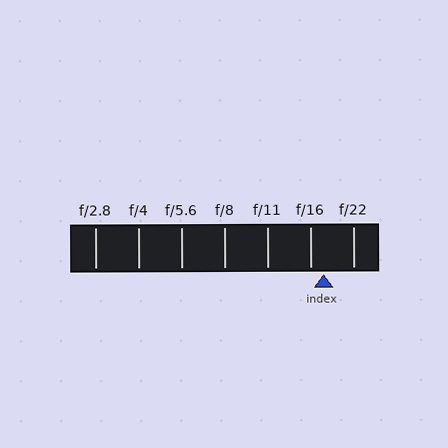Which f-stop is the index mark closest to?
The index mark is closest to f/16.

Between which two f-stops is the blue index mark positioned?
The index mark is between f/16 and f/22.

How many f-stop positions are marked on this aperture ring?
There are 7 f-stop positions marked.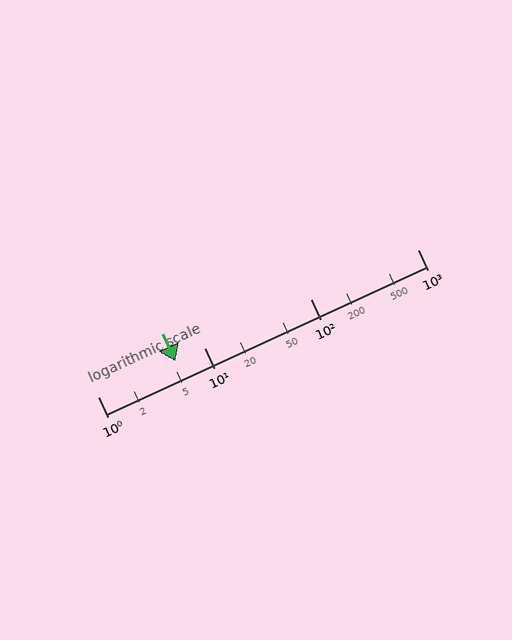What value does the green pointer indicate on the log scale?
The pointer indicates approximately 5.4.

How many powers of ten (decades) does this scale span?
The scale spans 3 decades, from 1 to 1000.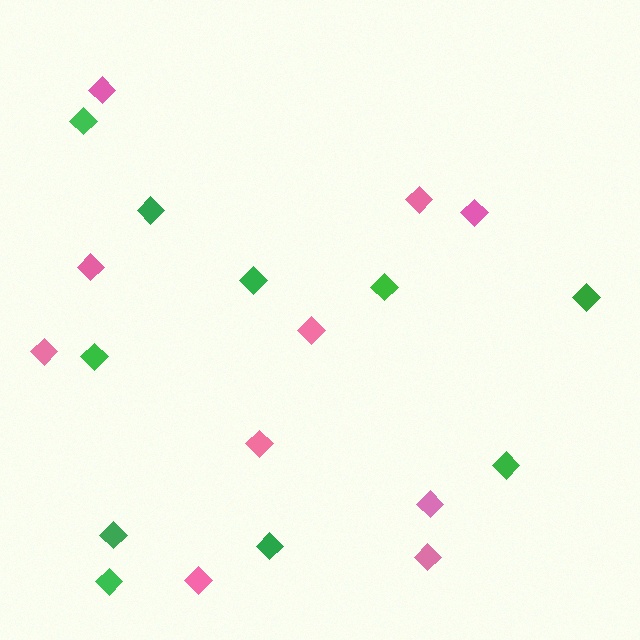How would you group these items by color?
There are 2 groups: one group of pink diamonds (10) and one group of green diamonds (10).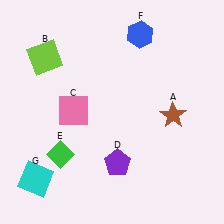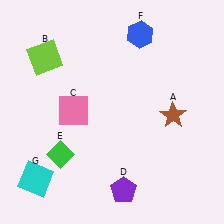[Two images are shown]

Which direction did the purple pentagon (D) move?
The purple pentagon (D) moved down.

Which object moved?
The purple pentagon (D) moved down.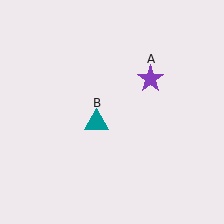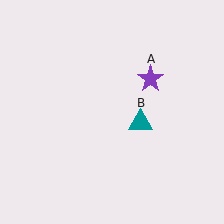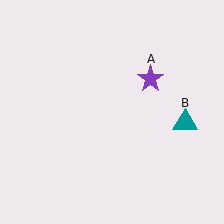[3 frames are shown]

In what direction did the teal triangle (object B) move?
The teal triangle (object B) moved right.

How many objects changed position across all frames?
1 object changed position: teal triangle (object B).